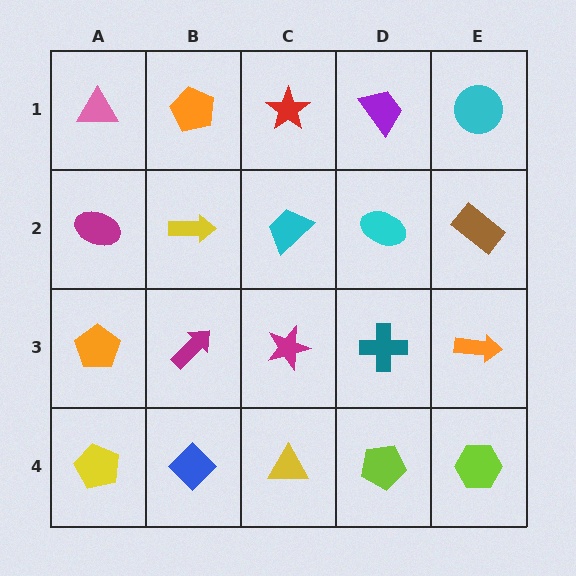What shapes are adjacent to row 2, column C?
A red star (row 1, column C), a magenta star (row 3, column C), a yellow arrow (row 2, column B), a cyan ellipse (row 2, column D).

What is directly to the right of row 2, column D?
A brown rectangle.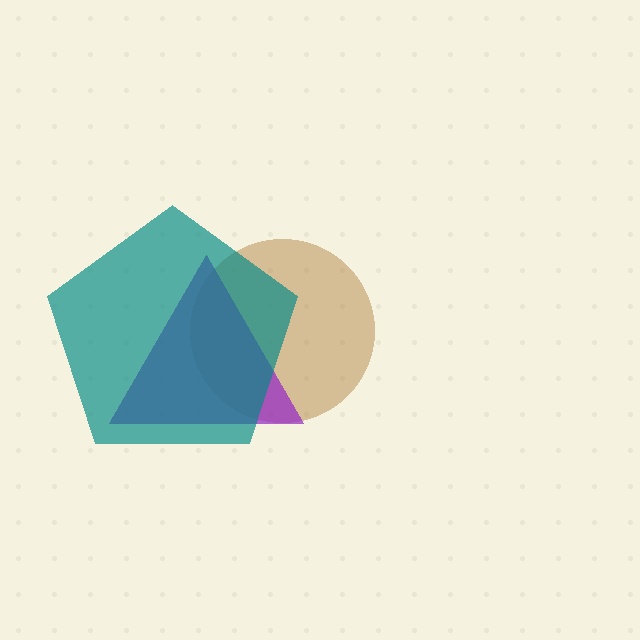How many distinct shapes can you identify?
There are 3 distinct shapes: a brown circle, a purple triangle, a teal pentagon.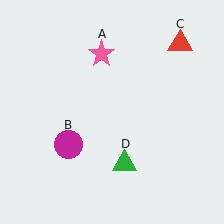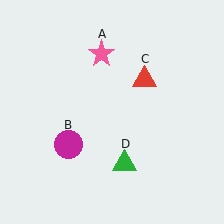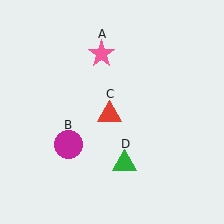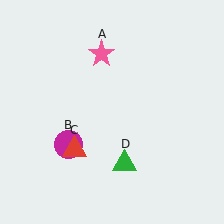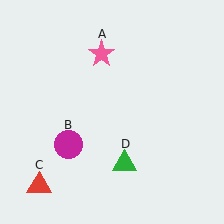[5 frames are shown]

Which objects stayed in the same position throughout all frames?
Pink star (object A) and magenta circle (object B) and green triangle (object D) remained stationary.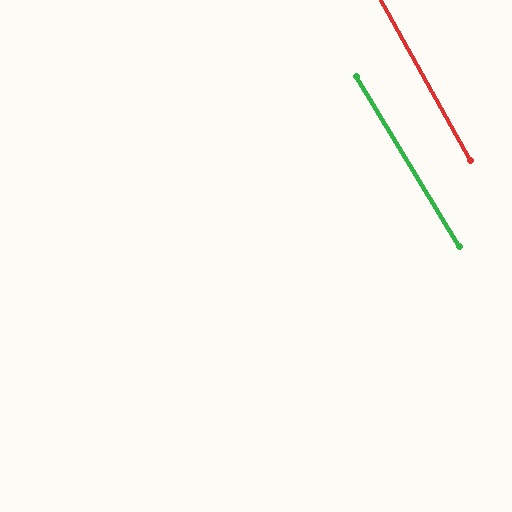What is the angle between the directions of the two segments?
Approximately 2 degrees.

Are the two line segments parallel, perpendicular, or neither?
Parallel — their directions differ by only 1.9°.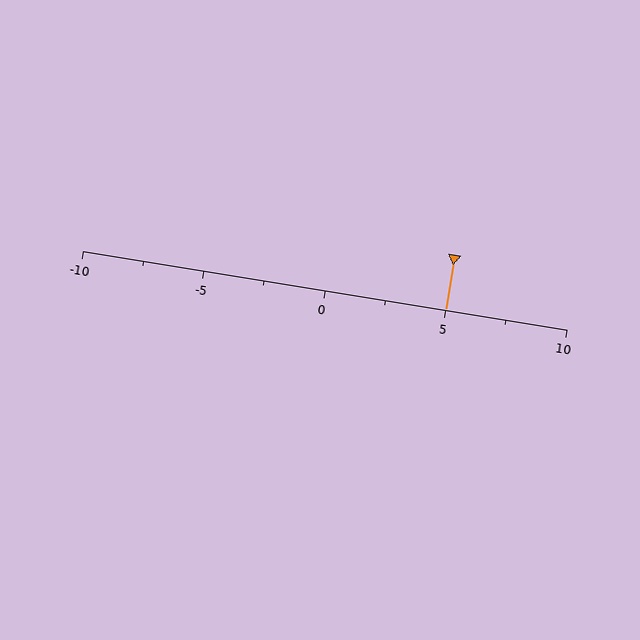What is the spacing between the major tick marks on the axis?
The major ticks are spaced 5 apart.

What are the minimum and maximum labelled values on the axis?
The axis runs from -10 to 10.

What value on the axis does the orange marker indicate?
The marker indicates approximately 5.